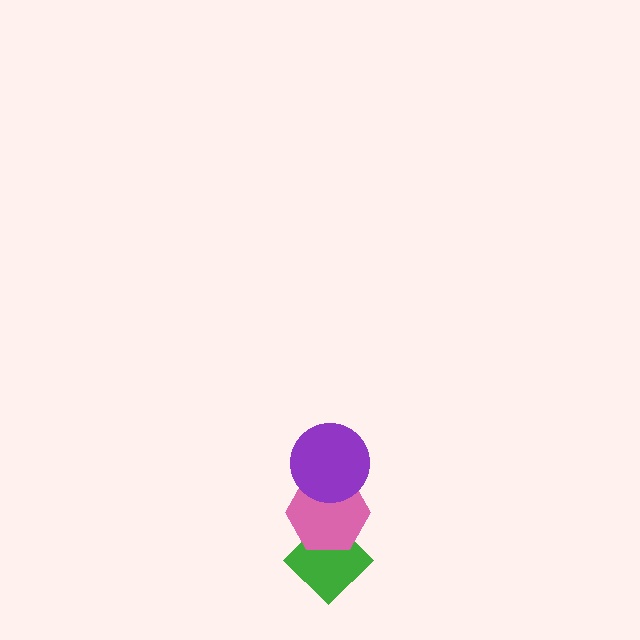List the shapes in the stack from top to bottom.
From top to bottom: the purple circle, the pink hexagon, the green diamond.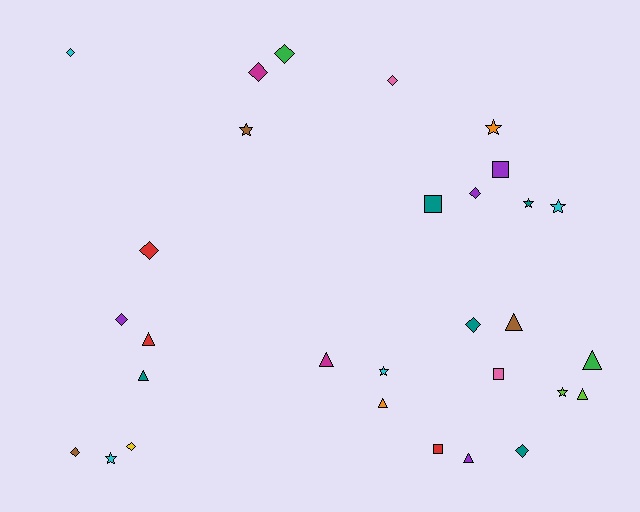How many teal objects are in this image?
There are 5 teal objects.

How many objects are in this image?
There are 30 objects.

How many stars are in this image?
There are 7 stars.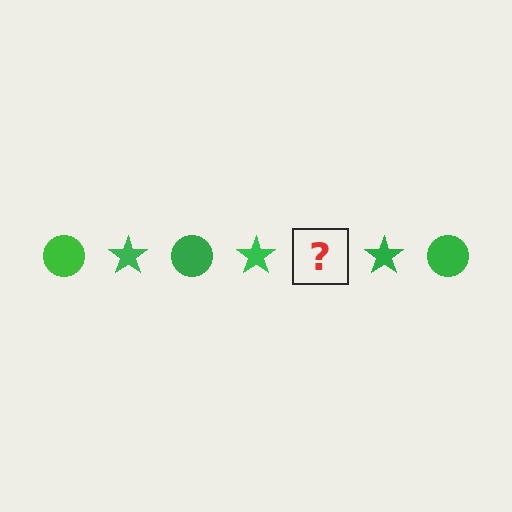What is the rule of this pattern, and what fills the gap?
The rule is that the pattern cycles through circle, star shapes in green. The gap should be filled with a green circle.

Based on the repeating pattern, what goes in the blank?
The blank should be a green circle.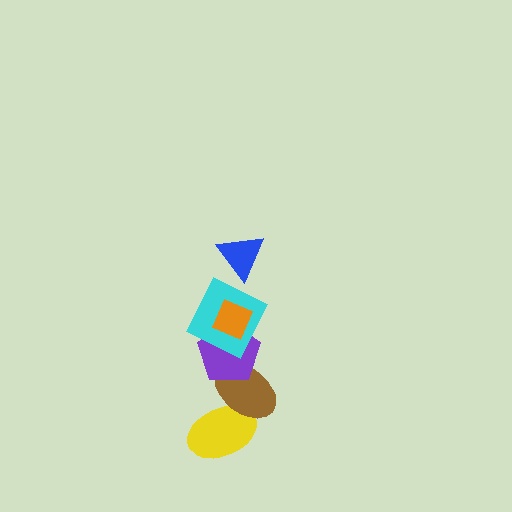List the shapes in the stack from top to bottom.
From top to bottom: the blue triangle, the orange diamond, the cyan square, the purple pentagon, the brown ellipse, the yellow ellipse.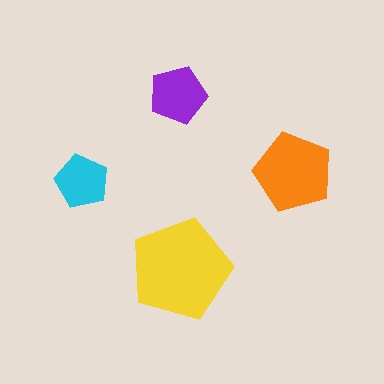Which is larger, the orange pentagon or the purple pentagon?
The orange one.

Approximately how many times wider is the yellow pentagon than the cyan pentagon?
About 2 times wider.